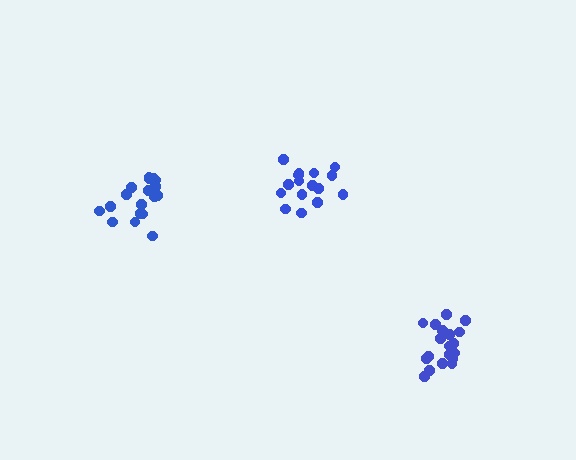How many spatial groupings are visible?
There are 3 spatial groupings.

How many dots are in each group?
Group 1: 16 dots, Group 2: 19 dots, Group 3: 18 dots (53 total).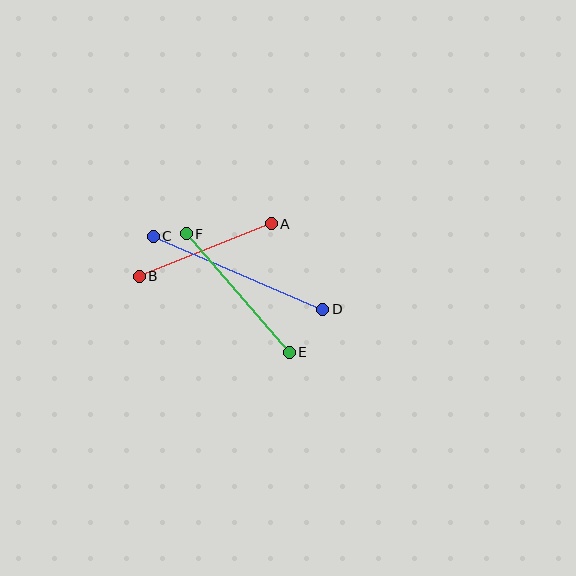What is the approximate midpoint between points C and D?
The midpoint is at approximately (238, 273) pixels.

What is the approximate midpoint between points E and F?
The midpoint is at approximately (238, 293) pixels.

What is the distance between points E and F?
The distance is approximately 157 pixels.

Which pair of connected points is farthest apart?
Points C and D are farthest apart.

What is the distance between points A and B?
The distance is approximately 142 pixels.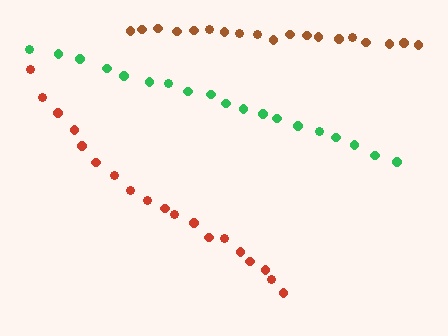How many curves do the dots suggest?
There are 3 distinct paths.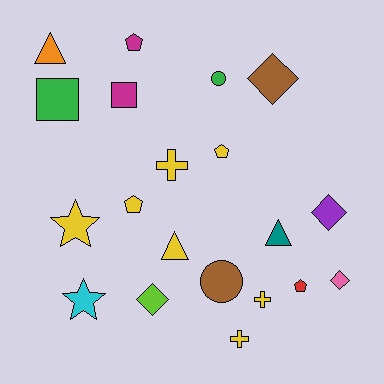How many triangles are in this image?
There are 3 triangles.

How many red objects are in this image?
There is 1 red object.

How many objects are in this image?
There are 20 objects.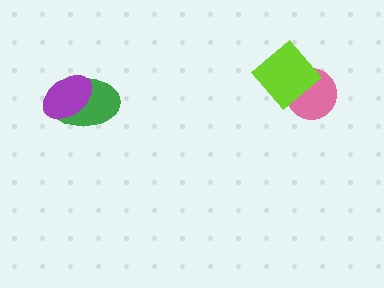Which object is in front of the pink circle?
The lime diamond is in front of the pink circle.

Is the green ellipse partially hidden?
Yes, it is partially covered by another shape.